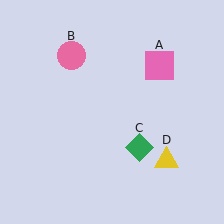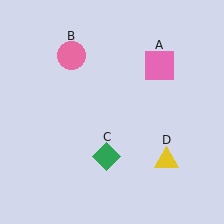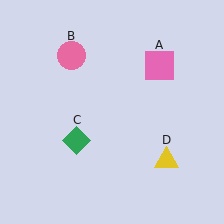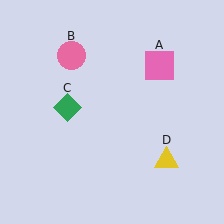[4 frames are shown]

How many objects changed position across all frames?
1 object changed position: green diamond (object C).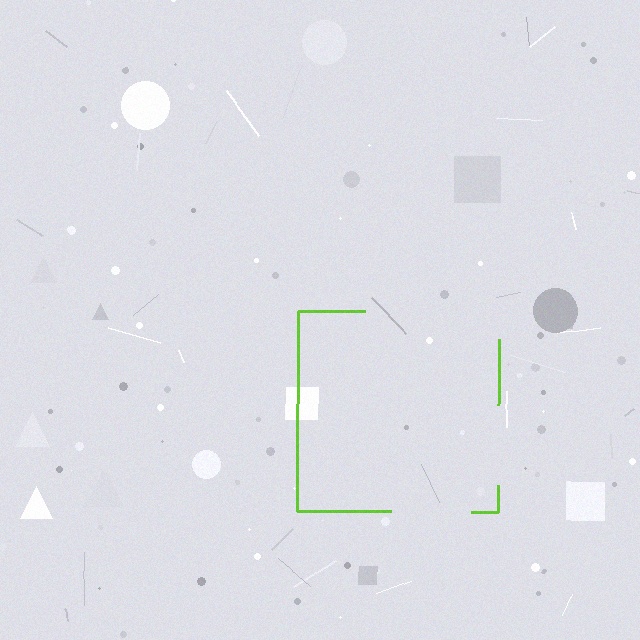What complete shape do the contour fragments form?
The contour fragments form a square.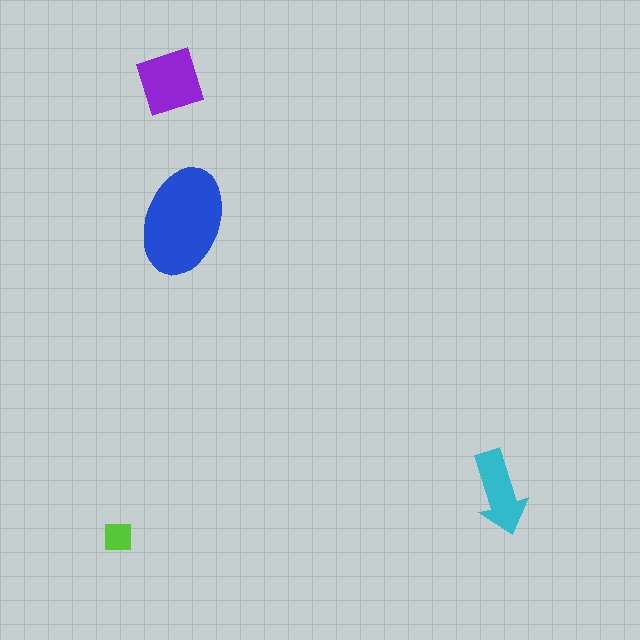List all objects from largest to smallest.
The blue ellipse, the purple diamond, the cyan arrow, the lime square.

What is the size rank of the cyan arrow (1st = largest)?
3rd.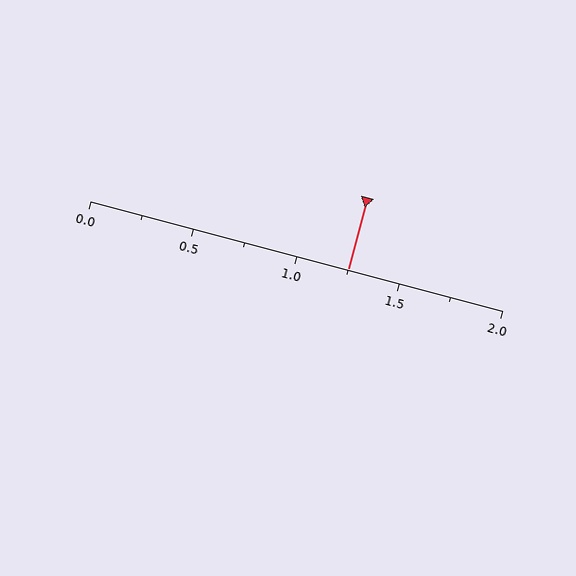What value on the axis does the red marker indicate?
The marker indicates approximately 1.25.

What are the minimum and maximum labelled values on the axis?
The axis runs from 0.0 to 2.0.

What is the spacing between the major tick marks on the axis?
The major ticks are spaced 0.5 apart.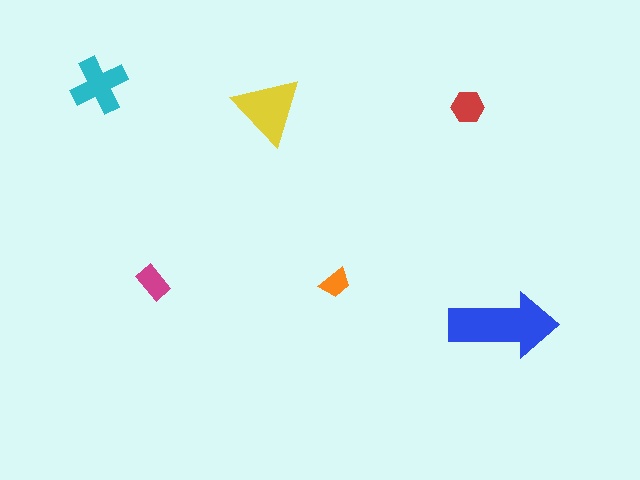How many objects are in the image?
There are 6 objects in the image.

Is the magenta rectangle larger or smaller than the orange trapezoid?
Larger.